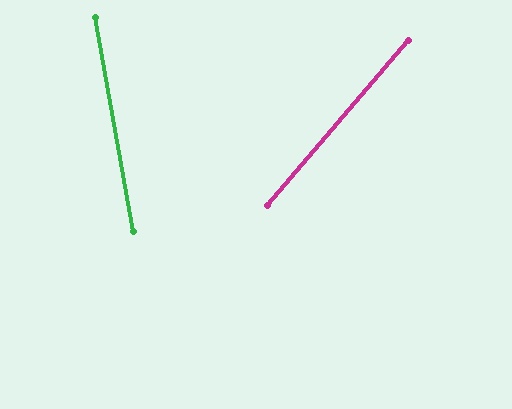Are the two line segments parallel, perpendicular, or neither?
Neither parallel nor perpendicular — they differ by about 51°.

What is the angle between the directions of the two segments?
Approximately 51 degrees.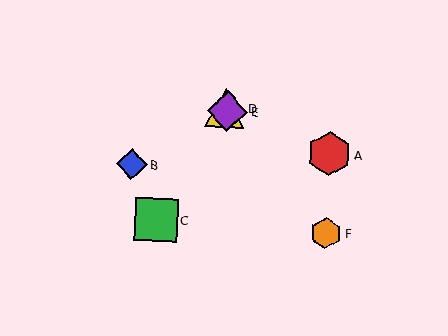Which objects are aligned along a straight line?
Objects D, E, F are aligned along a straight line.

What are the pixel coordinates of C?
Object C is at (156, 220).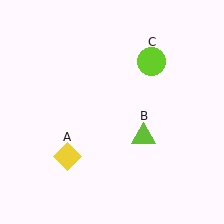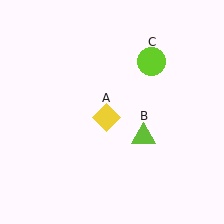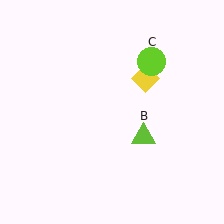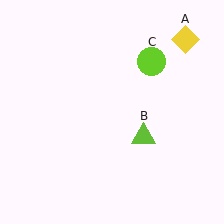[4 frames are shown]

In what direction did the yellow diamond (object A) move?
The yellow diamond (object A) moved up and to the right.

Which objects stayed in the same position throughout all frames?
Lime triangle (object B) and lime circle (object C) remained stationary.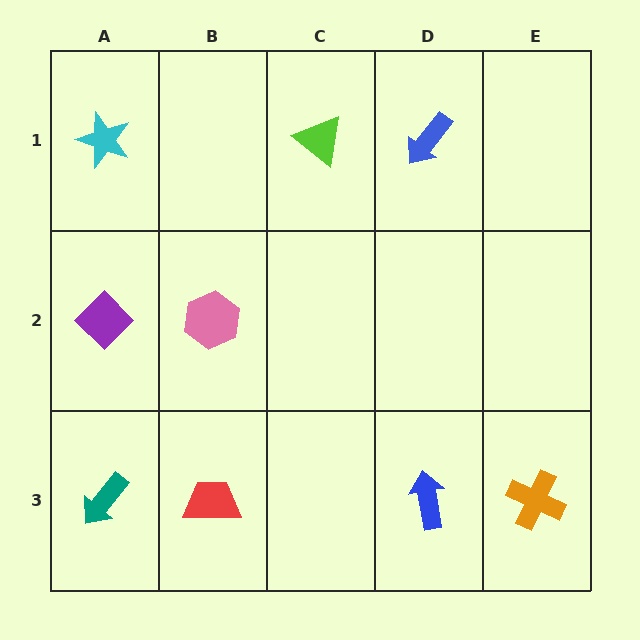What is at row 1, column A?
A cyan star.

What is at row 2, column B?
A pink hexagon.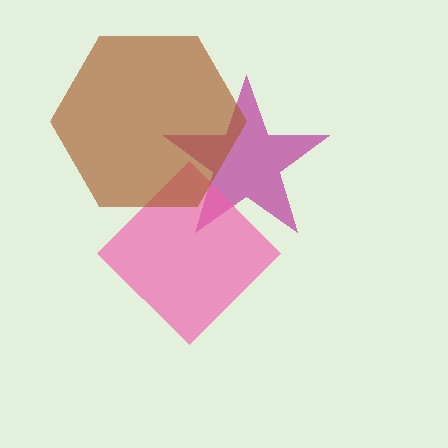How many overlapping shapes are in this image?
There are 3 overlapping shapes in the image.